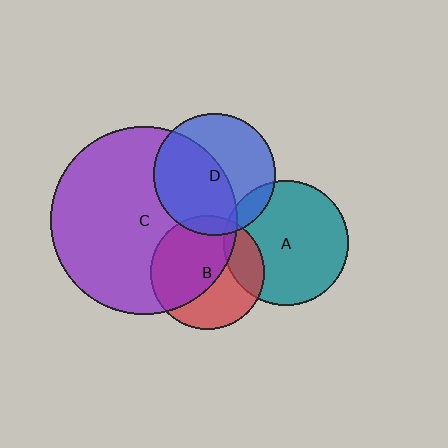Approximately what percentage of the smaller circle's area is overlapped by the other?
Approximately 20%.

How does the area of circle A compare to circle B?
Approximately 1.2 times.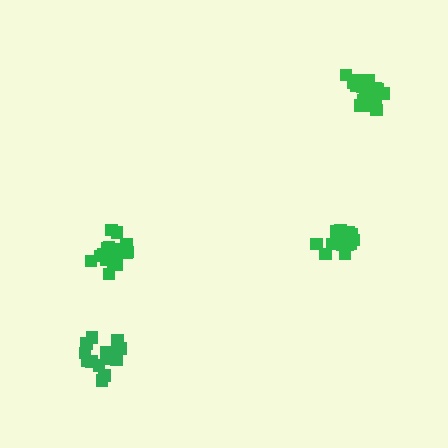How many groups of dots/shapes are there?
There are 4 groups.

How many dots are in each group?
Group 1: 16 dots, Group 2: 19 dots, Group 3: 16 dots, Group 4: 21 dots (72 total).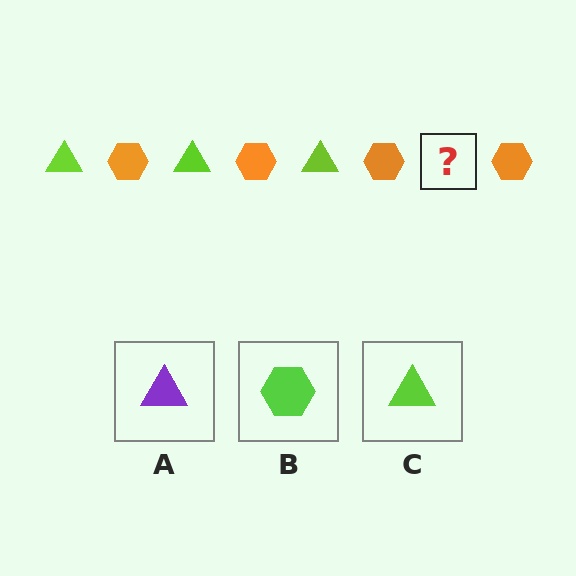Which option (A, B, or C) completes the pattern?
C.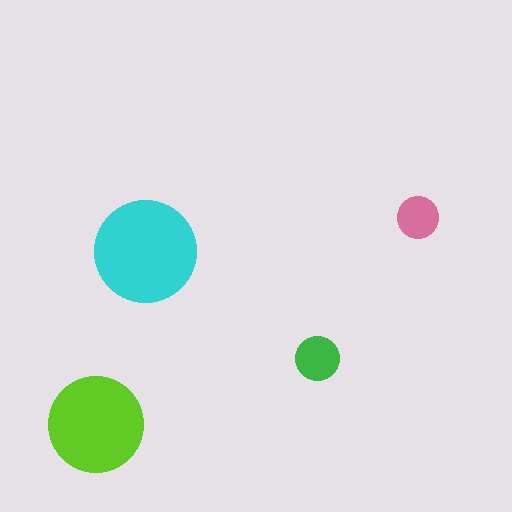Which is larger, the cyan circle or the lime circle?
The cyan one.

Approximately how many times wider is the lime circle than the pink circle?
About 2.5 times wider.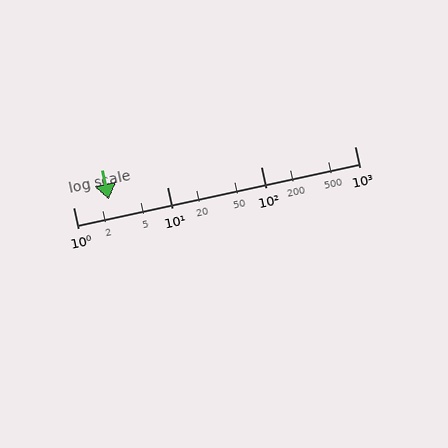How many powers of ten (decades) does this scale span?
The scale spans 3 decades, from 1 to 1000.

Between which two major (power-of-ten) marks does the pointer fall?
The pointer is between 1 and 10.